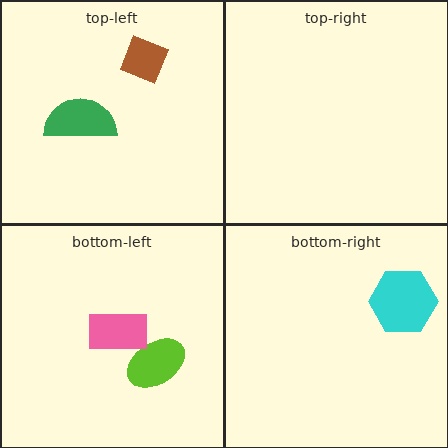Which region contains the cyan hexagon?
The bottom-right region.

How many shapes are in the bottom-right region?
1.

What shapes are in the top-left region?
The brown diamond, the green semicircle.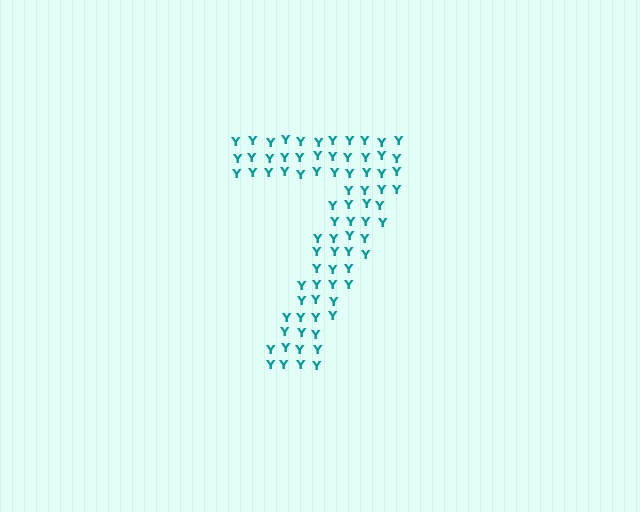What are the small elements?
The small elements are letter Y's.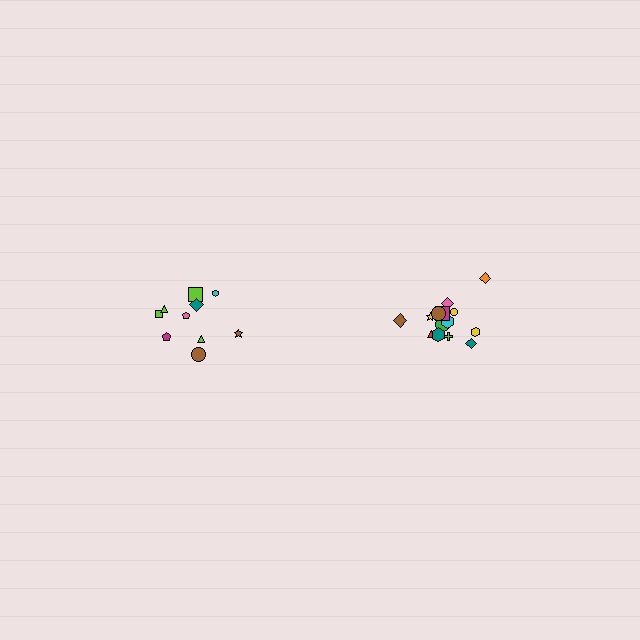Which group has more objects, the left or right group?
The right group.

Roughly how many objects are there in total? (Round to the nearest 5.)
Roughly 25 objects in total.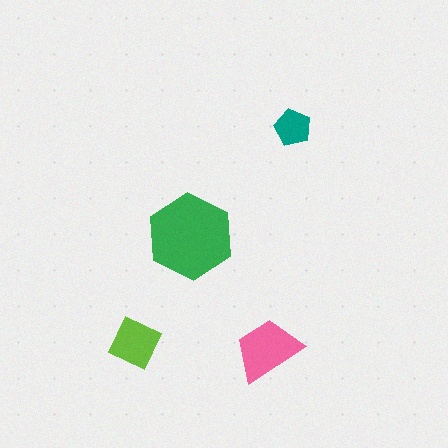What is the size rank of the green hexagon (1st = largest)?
1st.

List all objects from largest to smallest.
The green hexagon, the pink trapezoid, the lime diamond, the teal pentagon.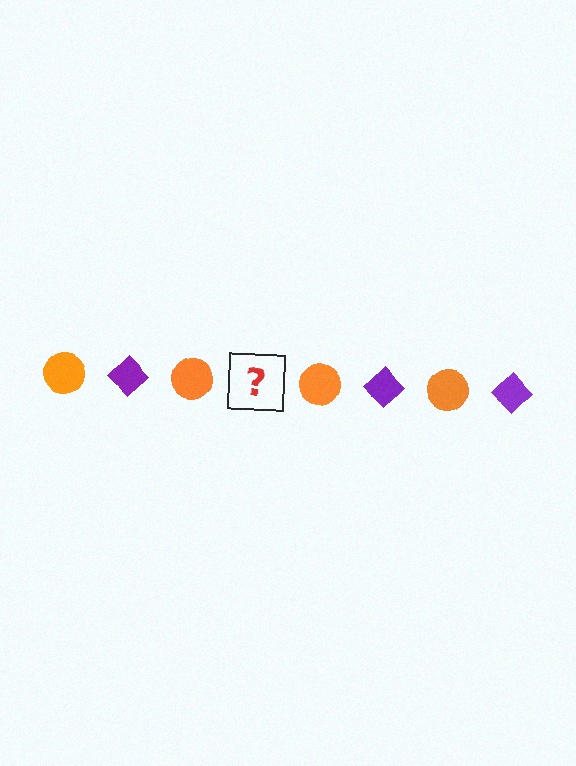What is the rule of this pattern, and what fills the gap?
The rule is that the pattern alternates between orange circle and purple diamond. The gap should be filled with a purple diamond.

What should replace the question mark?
The question mark should be replaced with a purple diamond.